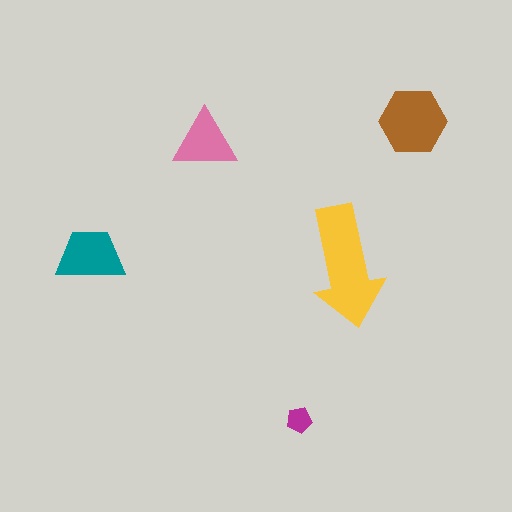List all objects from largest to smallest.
The yellow arrow, the brown hexagon, the teal trapezoid, the pink triangle, the magenta pentagon.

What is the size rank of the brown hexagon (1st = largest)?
2nd.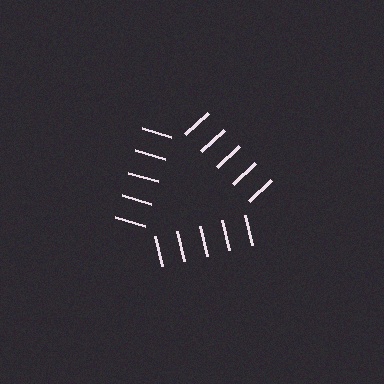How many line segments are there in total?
15 — 5 along each of the 3 edges.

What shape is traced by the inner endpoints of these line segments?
An illusory triangle — the line segments terminate on its edges but no continuous stroke is drawn.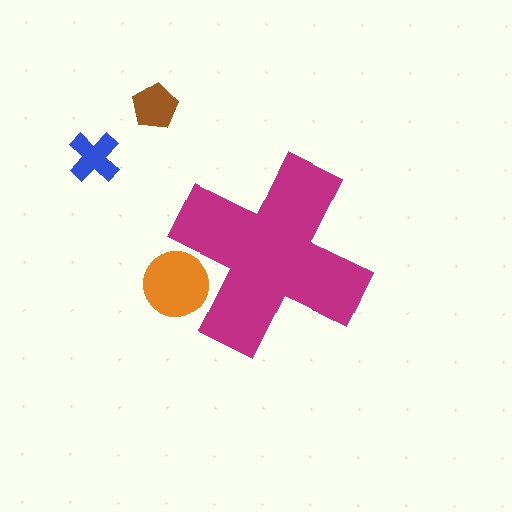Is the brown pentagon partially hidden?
No, the brown pentagon is fully visible.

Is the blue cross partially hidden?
No, the blue cross is fully visible.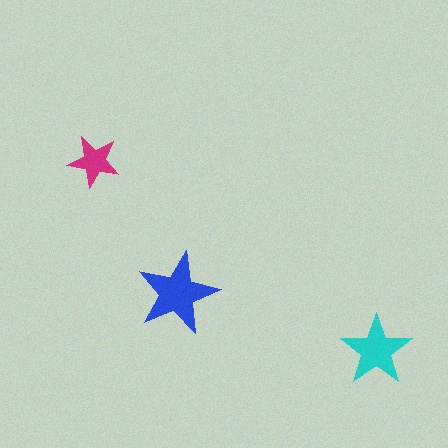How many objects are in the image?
There are 3 objects in the image.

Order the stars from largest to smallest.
the blue one, the cyan one, the magenta one.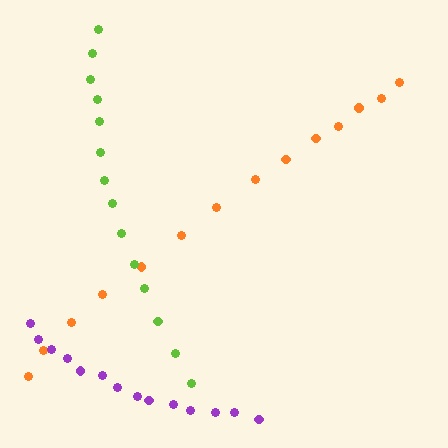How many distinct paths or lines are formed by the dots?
There are 3 distinct paths.